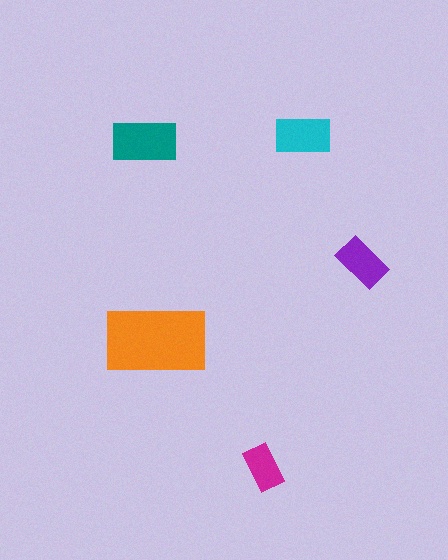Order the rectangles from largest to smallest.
the orange one, the teal one, the cyan one, the purple one, the magenta one.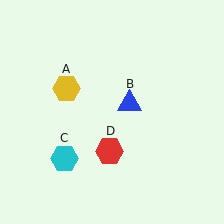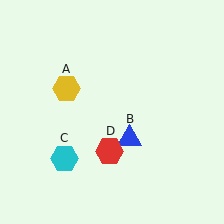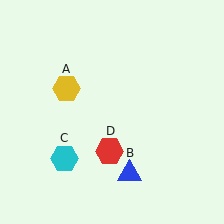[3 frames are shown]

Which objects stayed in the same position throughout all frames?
Yellow hexagon (object A) and cyan hexagon (object C) and red hexagon (object D) remained stationary.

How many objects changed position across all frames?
1 object changed position: blue triangle (object B).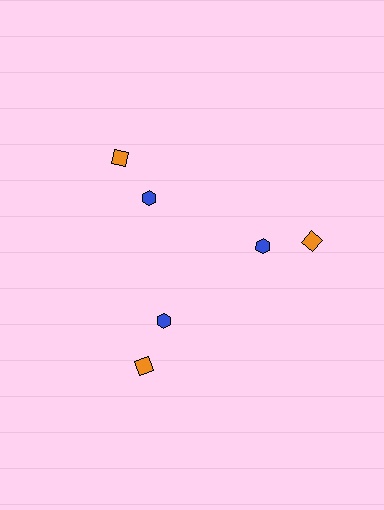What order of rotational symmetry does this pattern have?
This pattern has 3-fold rotational symmetry.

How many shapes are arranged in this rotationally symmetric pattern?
There are 6 shapes, arranged in 3 groups of 2.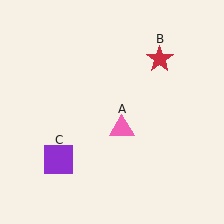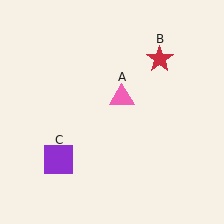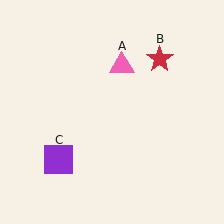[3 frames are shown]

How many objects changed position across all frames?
1 object changed position: pink triangle (object A).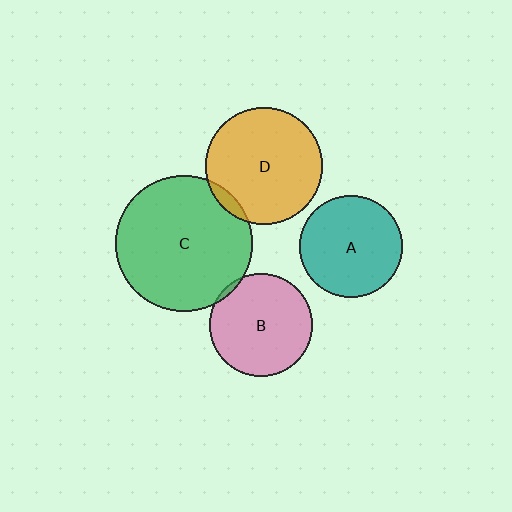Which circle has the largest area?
Circle C (green).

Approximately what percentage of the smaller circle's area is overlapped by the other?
Approximately 5%.